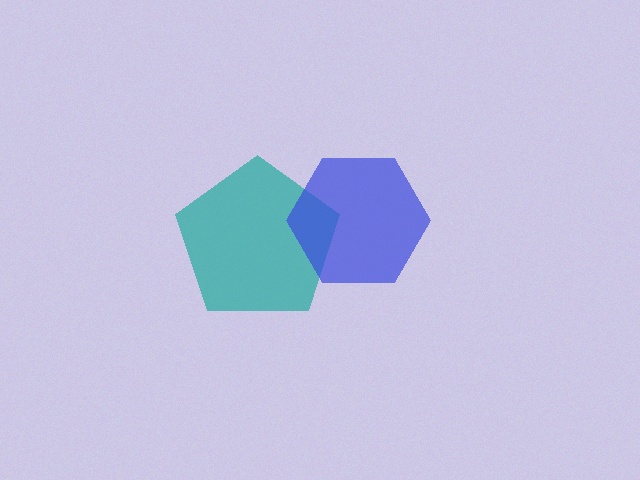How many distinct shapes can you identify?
There are 2 distinct shapes: a teal pentagon, a blue hexagon.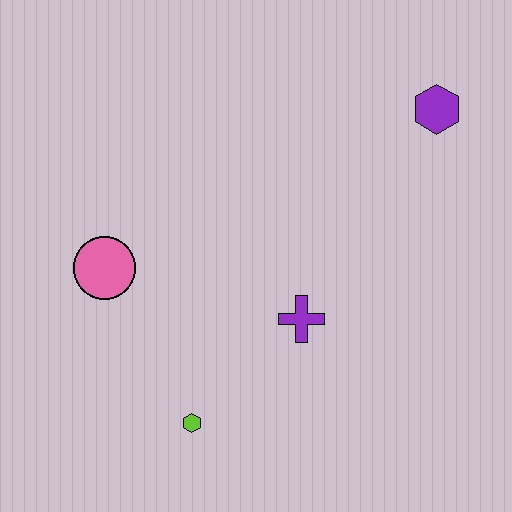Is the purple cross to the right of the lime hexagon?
Yes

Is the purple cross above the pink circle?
No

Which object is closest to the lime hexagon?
The purple cross is closest to the lime hexagon.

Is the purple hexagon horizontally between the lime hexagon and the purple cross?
No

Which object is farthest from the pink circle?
The purple hexagon is farthest from the pink circle.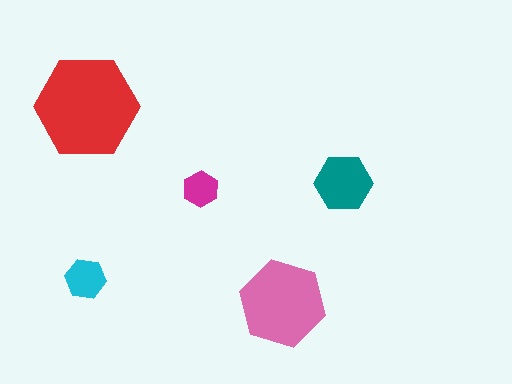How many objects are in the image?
There are 5 objects in the image.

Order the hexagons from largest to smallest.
the red one, the pink one, the teal one, the cyan one, the magenta one.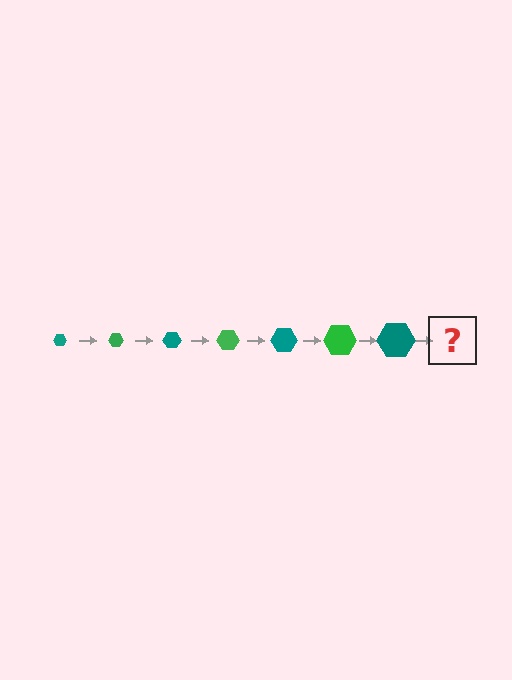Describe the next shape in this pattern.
It should be a green hexagon, larger than the previous one.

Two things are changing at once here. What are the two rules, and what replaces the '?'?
The two rules are that the hexagon grows larger each step and the color cycles through teal and green. The '?' should be a green hexagon, larger than the previous one.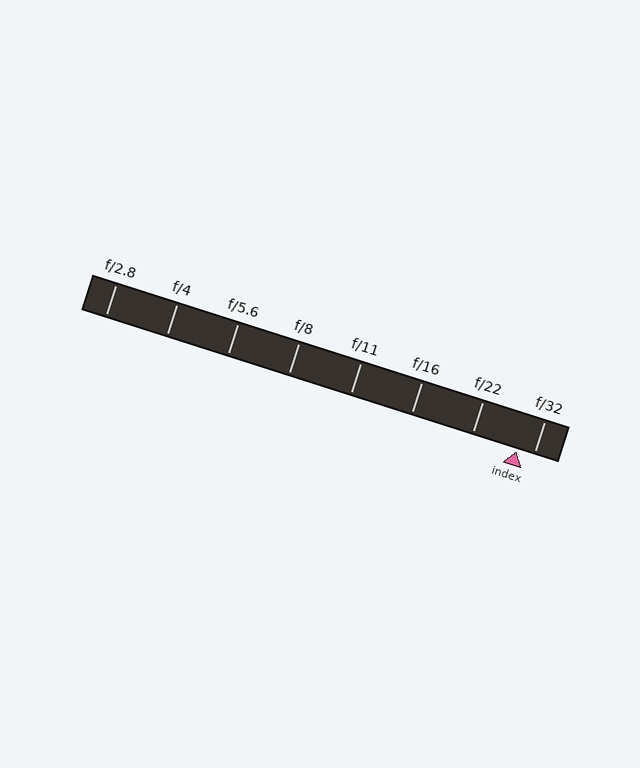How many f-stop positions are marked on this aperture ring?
There are 8 f-stop positions marked.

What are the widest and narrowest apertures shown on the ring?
The widest aperture shown is f/2.8 and the narrowest is f/32.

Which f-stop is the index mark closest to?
The index mark is closest to f/32.